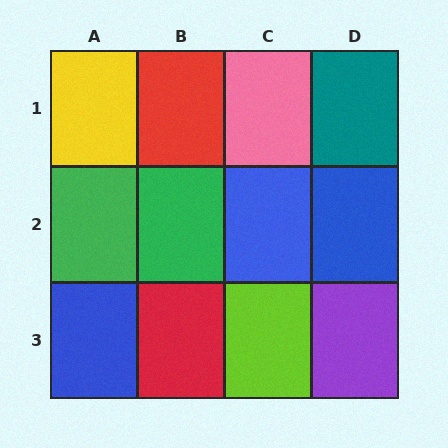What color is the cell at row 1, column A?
Yellow.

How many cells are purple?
1 cell is purple.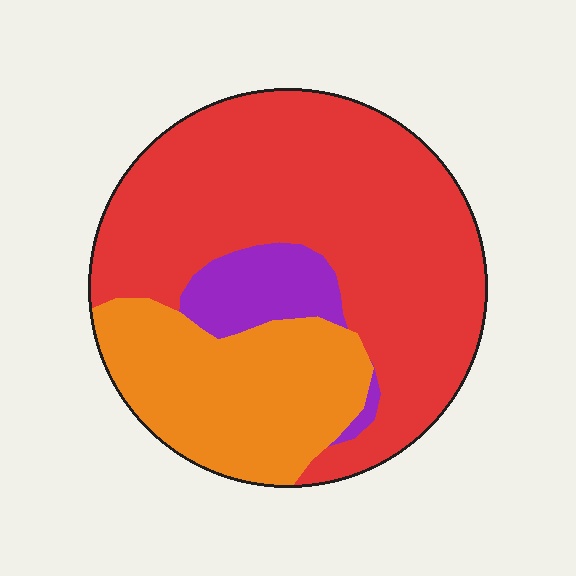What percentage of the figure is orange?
Orange takes up about one quarter (1/4) of the figure.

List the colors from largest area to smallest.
From largest to smallest: red, orange, purple.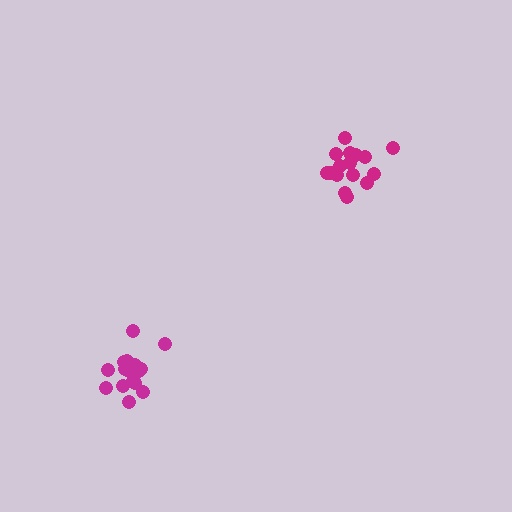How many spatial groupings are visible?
There are 2 spatial groupings.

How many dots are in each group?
Group 1: 17 dots, Group 2: 16 dots (33 total).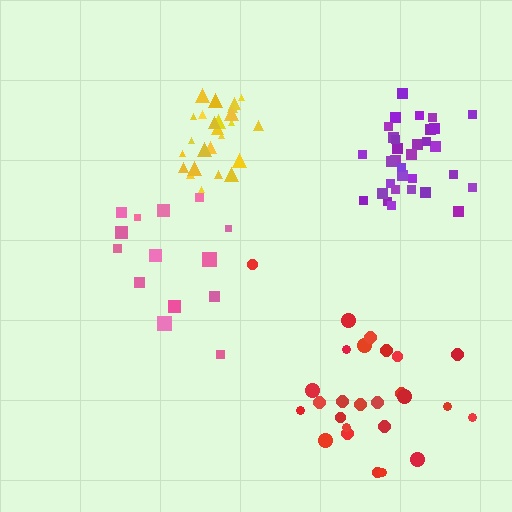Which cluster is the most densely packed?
Yellow.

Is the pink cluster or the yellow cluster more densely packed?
Yellow.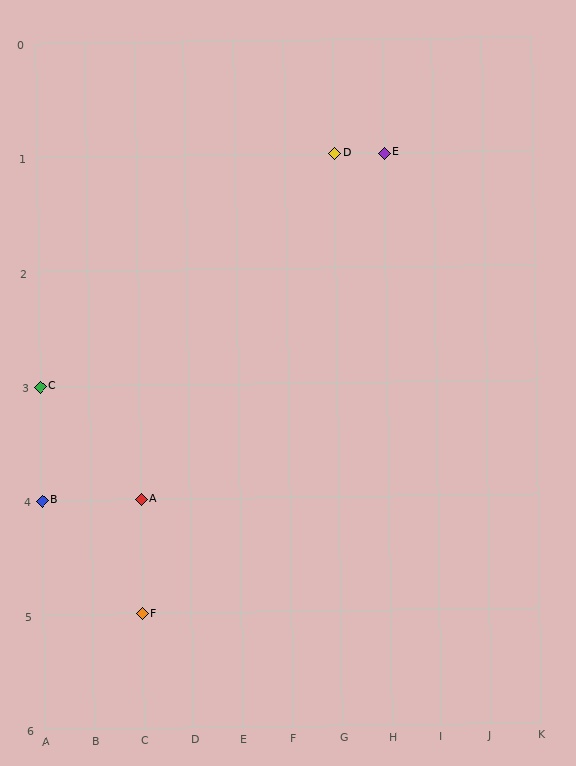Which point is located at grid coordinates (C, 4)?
Point A is at (C, 4).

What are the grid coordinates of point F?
Point F is at grid coordinates (C, 5).